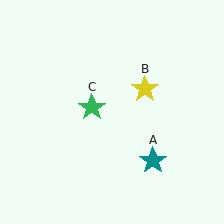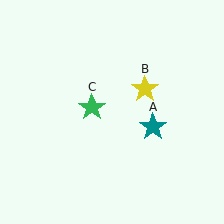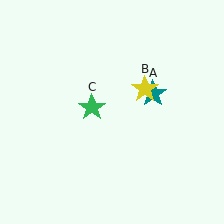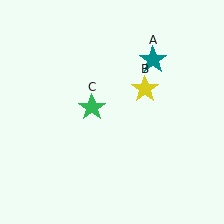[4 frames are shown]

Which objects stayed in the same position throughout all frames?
Yellow star (object B) and green star (object C) remained stationary.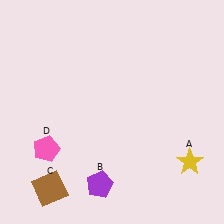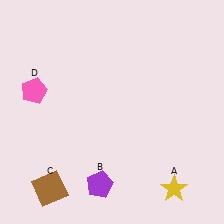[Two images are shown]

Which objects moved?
The objects that moved are: the yellow star (A), the pink pentagon (D).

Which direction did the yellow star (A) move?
The yellow star (A) moved down.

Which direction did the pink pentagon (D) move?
The pink pentagon (D) moved up.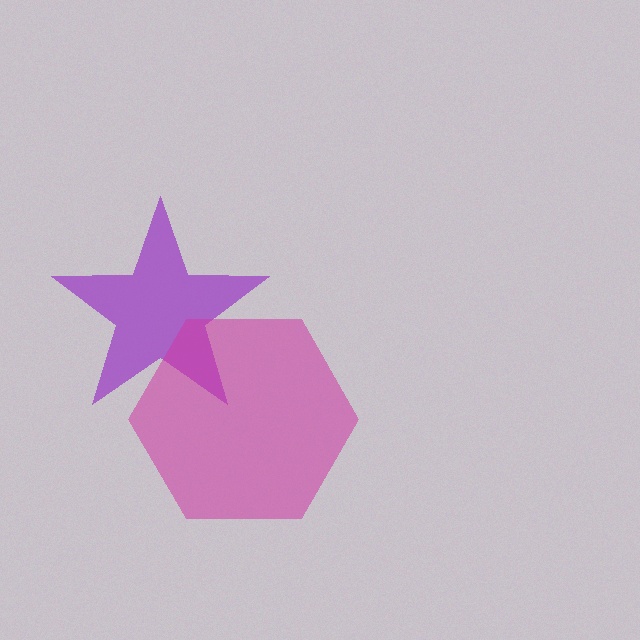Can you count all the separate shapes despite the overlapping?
Yes, there are 2 separate shapes.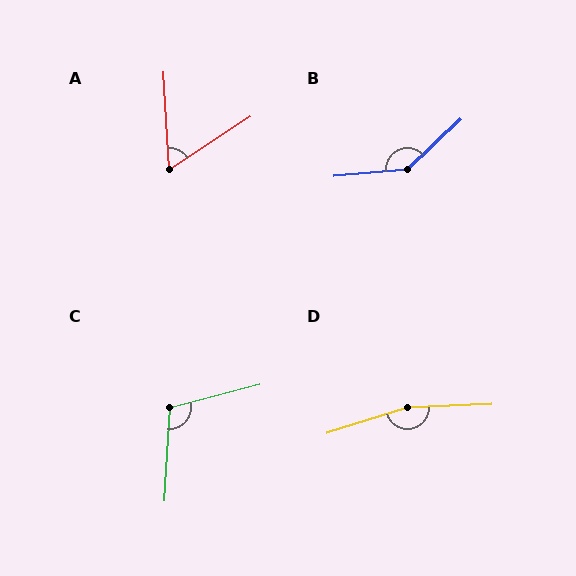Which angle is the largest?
D, at approximately 165 degrees.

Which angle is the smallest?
A, at approximately 59 degrees.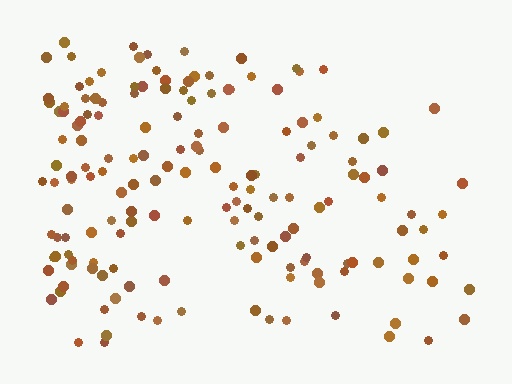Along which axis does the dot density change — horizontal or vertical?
Horizontal.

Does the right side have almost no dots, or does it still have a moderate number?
Still a moderate number, just noticeably fewer than the left.